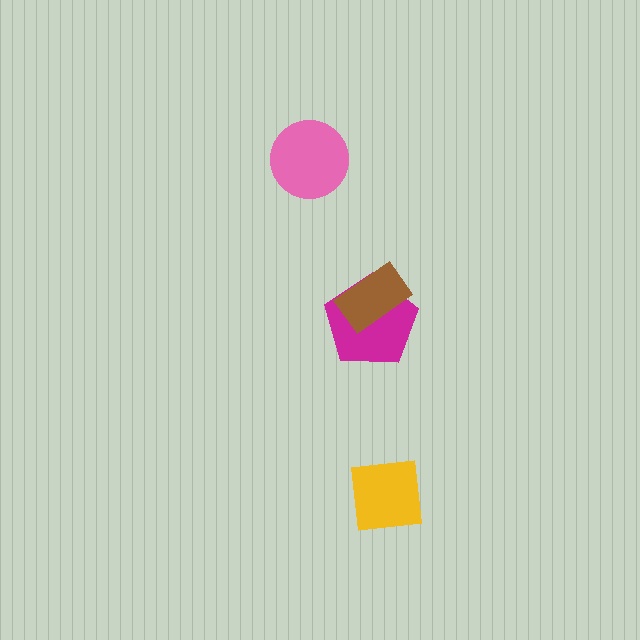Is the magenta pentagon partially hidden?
Yes, it is partially covered by another shape.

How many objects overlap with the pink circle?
0 objects overlap with the pink circle.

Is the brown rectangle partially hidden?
No, no other shape covers it.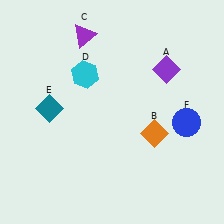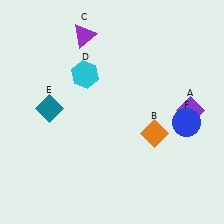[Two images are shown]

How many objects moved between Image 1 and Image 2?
1 object moved between the two images.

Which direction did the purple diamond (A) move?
The purple diamond (A) moved down.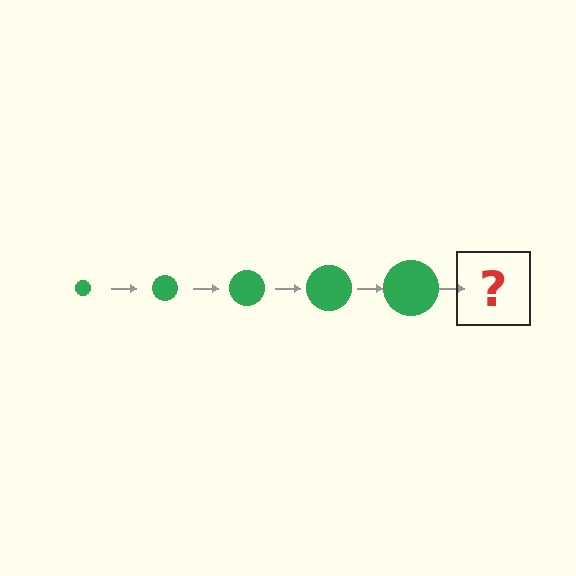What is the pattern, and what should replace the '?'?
The pattern is that the circle gets progressively larger each step. The '?' should be a green circle, larger than the previous one.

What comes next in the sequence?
The next element should be a green circle, larger than the previous one.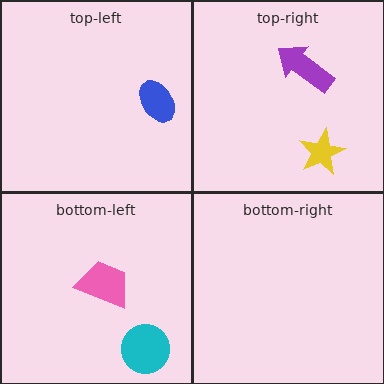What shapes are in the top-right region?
The yellow star, the purple arrow.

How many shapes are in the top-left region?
1.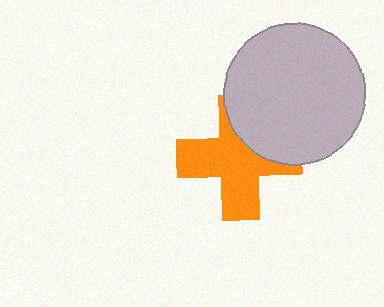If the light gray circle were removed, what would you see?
You would see the complete orange cross.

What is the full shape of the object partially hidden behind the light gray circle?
The partially hidden object is an orange cross.